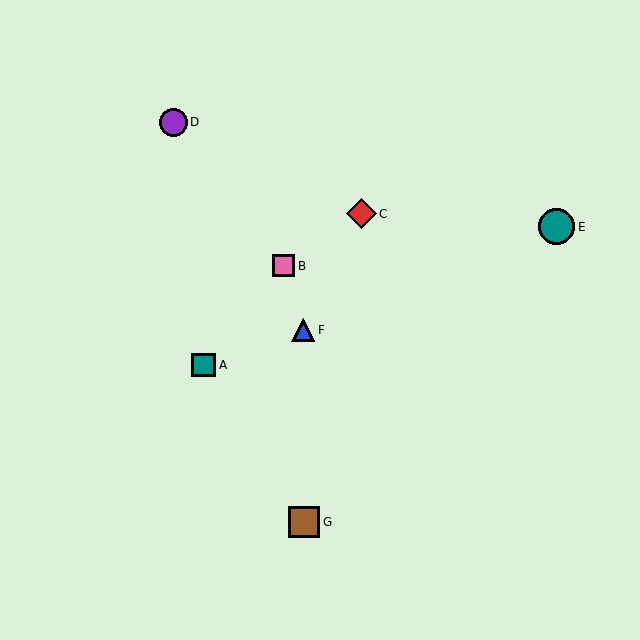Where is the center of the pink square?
The center of the pink square is at (284, 266).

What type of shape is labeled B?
Shape B is a pink square.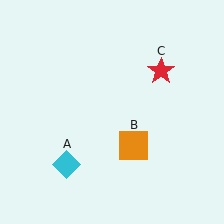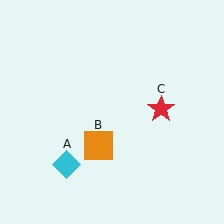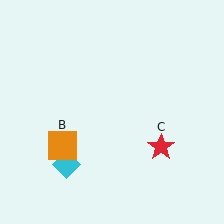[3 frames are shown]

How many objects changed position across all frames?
2 objects changed position: orange square (object B), red star (object C).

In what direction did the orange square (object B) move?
The orange square (object B) moved left.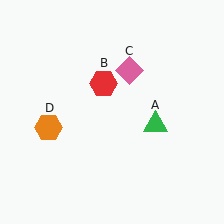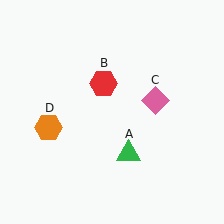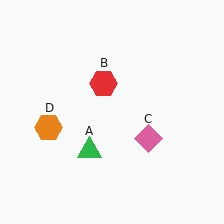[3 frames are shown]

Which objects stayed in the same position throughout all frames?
Red hexagon (object B) and orange hexagon (object D) remained stationary.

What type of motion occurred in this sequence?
The green triangle (object A), pink diamond (object C) rotated clockwise around the center of the scene.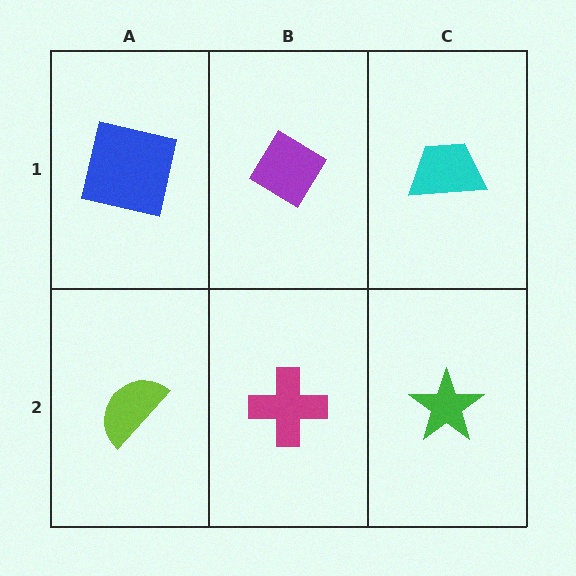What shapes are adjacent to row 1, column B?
A magenta cross (row 2, column B), a blue square (row 1, column A), a cyan trapezoid (row 1, column C).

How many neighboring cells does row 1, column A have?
2.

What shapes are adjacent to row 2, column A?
A blue square (row 1, column A), a magenta cross (row 2, column B).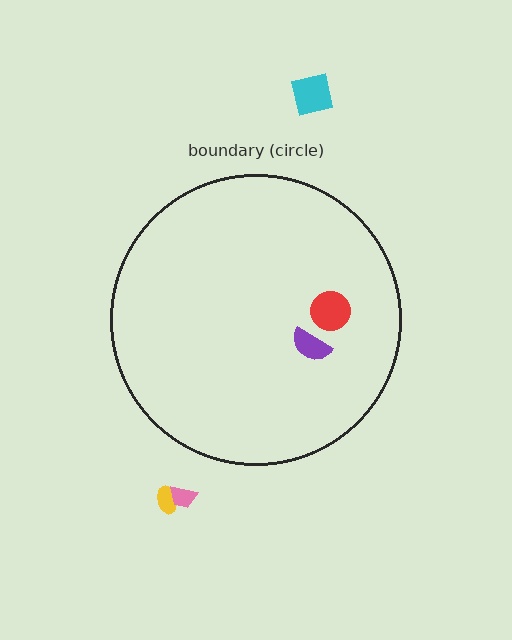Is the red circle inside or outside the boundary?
Inside.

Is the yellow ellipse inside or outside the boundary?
Outside.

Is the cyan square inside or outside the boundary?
Outside.